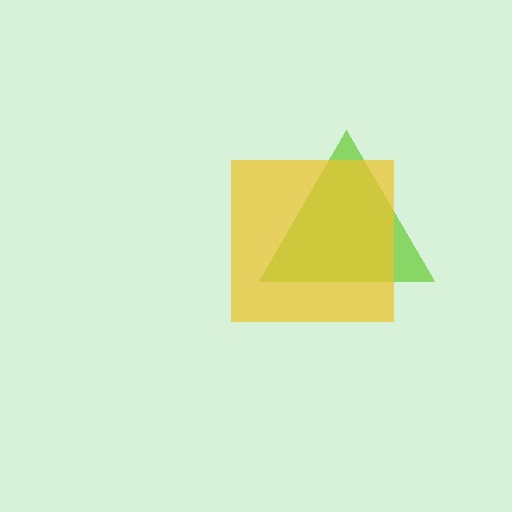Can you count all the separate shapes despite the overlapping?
Yes, there are 2 separate shapes.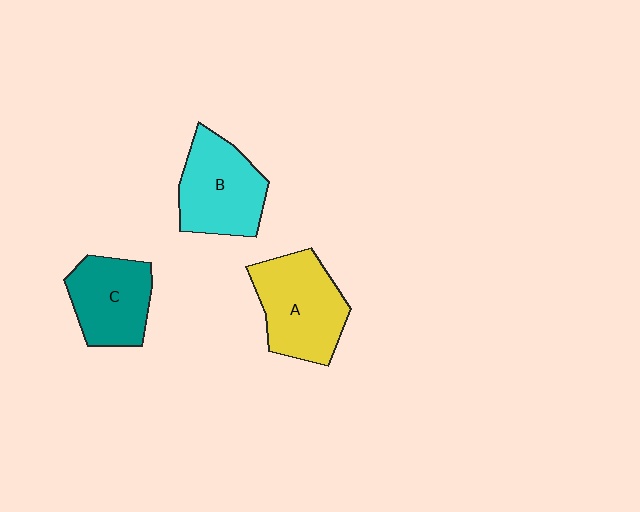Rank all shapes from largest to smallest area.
From largest to smallest: A (yellow), B (cyan), C (teal).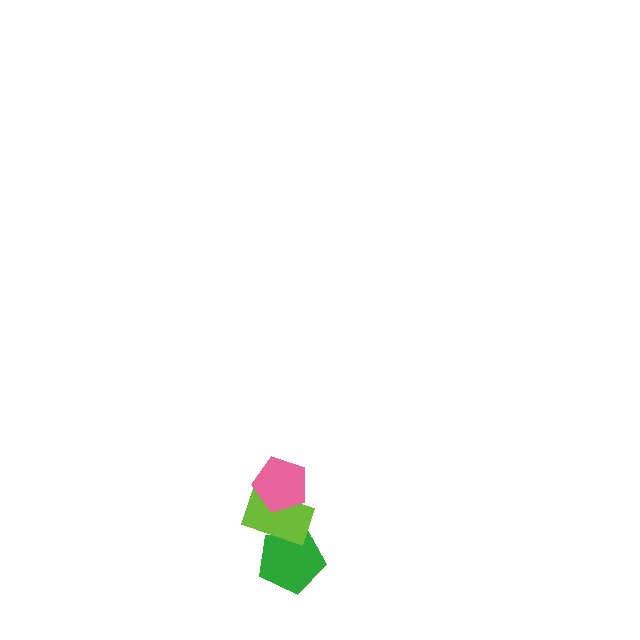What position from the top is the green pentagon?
The green pentagon is 3rd from the top.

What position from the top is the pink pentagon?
The pink pentagon is 1st from the top.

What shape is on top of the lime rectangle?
The pink pentagon is on top of the lime rectangle.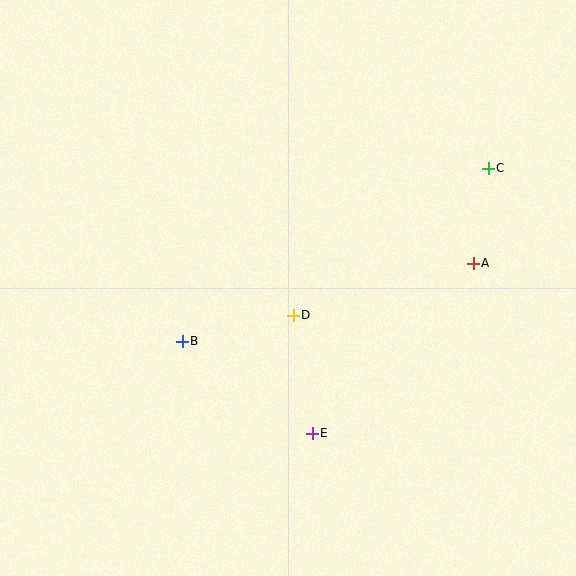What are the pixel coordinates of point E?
Point E is at (312, 433).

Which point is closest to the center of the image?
Point D at (293, 315) is closest to the center.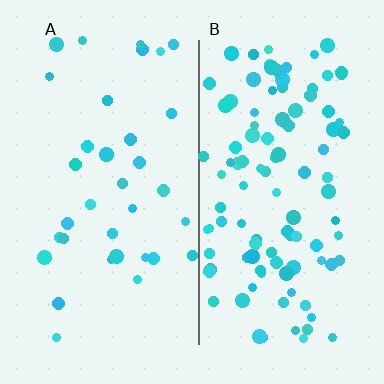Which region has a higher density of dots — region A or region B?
B (the right).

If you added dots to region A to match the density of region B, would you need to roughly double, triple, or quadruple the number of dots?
Approximately triple.